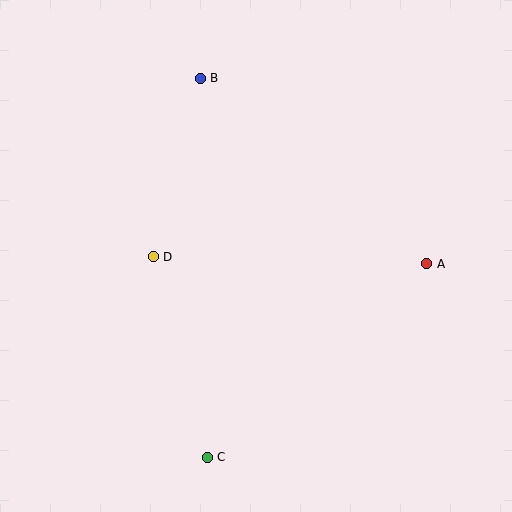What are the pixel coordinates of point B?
Point B is at (200, 78).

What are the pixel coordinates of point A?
Point A is at (427, 264).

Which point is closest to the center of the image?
Point D at (153, 257) is closest to the center.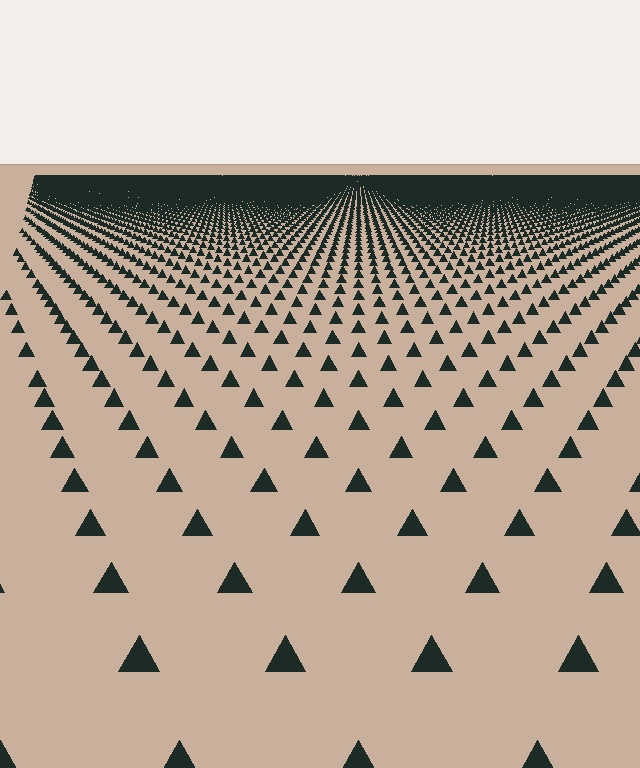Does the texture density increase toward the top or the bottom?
Density increases toward the top.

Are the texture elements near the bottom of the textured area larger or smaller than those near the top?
Larger. Near the bottom, elements are closer to the viewer and appear at a bigger on-screen size.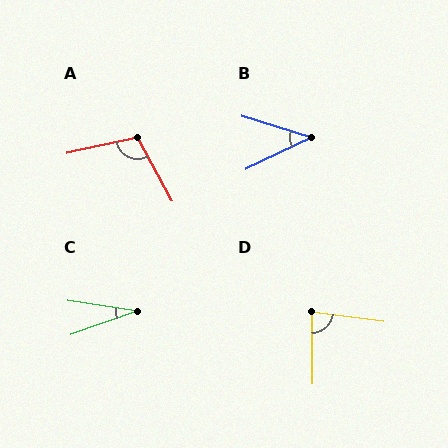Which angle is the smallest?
C, at approximately 27 degrees.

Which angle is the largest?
A, at approximately 105 degrees.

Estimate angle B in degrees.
Approximately 42 degrees.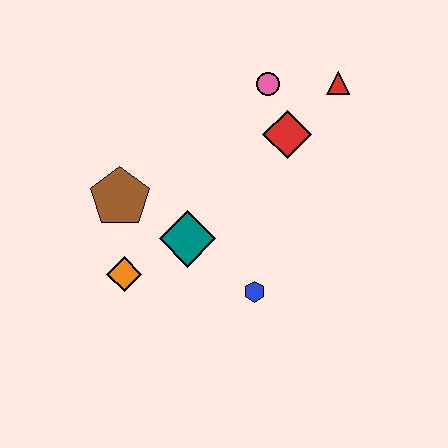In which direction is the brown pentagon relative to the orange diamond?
The brown pentagon is above the orange diamond.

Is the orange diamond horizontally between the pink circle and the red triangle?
No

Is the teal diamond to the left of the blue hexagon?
Yes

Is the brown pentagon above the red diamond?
No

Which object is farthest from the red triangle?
The orange diamond is farthest from the red triangle.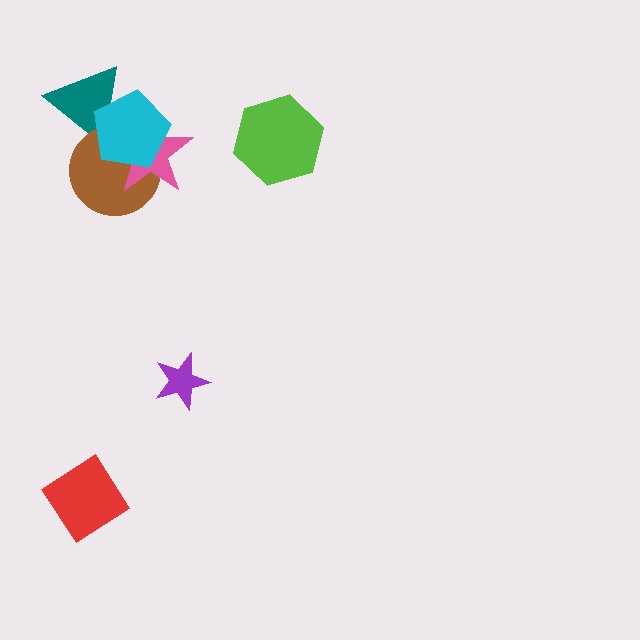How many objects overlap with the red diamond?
0 objects overlap with the red diamond.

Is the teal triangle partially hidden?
Yes, it is partially covered by another shape.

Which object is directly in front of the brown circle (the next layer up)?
The pink star is directly in front of the brown circle.